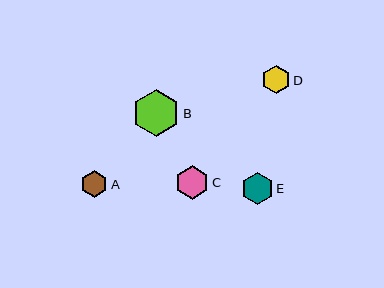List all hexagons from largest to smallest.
From largest to smallest: B, C, E, D, A.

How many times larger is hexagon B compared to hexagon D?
Hexagon B is approximately 1.7 times the size of hexagon D.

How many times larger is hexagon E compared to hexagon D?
Hexagon E is approximately 1.2 times the size of hexagon D.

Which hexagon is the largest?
Hexagon B is the largest with a size of approximately 47 pixels.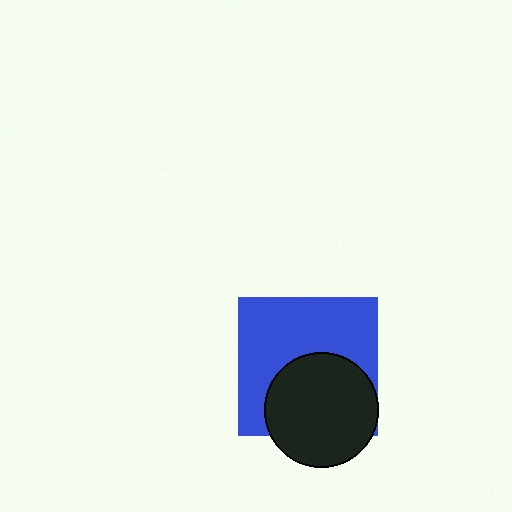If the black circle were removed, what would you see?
You would see the complete blue square.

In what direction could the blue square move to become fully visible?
The blue square could move up. That would shift it out from behind the black circle entirely.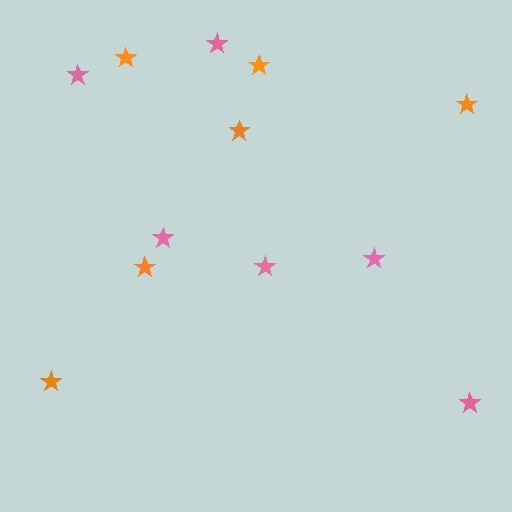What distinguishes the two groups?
There are 2 groups: one group of pink stars (6) and one group of orange stars (6).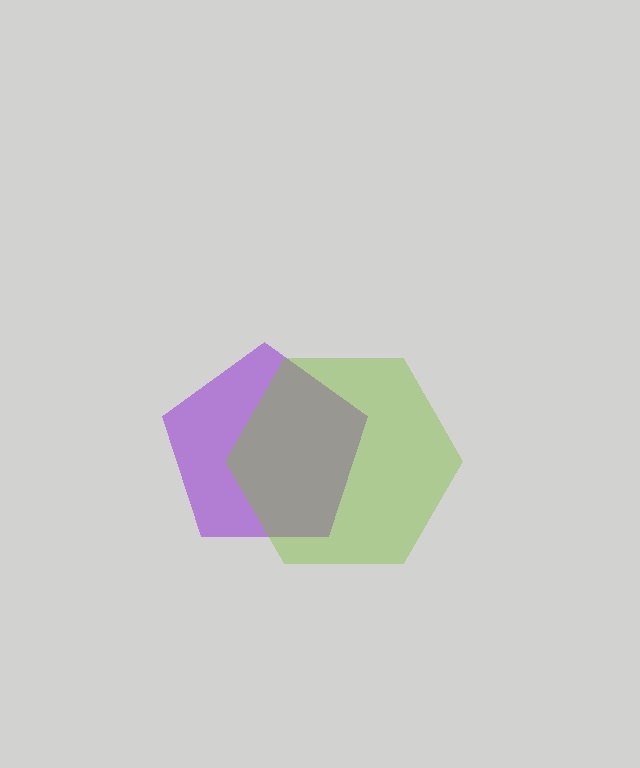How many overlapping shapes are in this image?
There are 2 overlapping shapes in the image.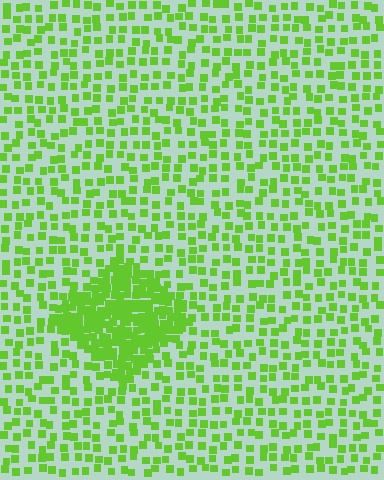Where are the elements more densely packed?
The elements are more densely packed inside the diamond boundary.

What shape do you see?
I see a diamond.